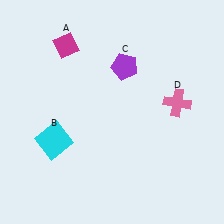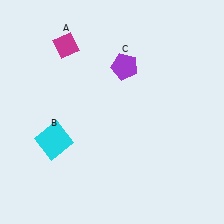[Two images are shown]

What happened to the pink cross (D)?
The pink cross (D) was removed in Image 2. It was in the top-right area of Image 1.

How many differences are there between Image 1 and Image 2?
There is 1 difference between the two images.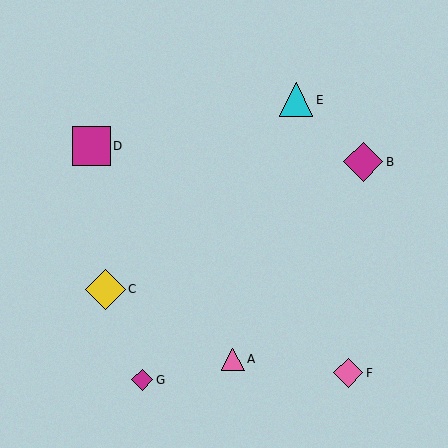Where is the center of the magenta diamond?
The center of the magenta diamond is at (142, 380).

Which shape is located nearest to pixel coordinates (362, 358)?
The pink diamond (labeled F) at (348, 373) is nearest to that location.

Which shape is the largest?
The yellow diamond (labeled C) is the largest.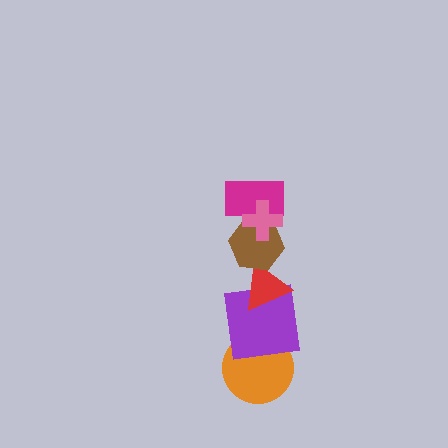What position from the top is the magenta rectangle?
The magenta rectangle is 2nd from the top.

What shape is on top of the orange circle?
The purple square is on top of the orange circle.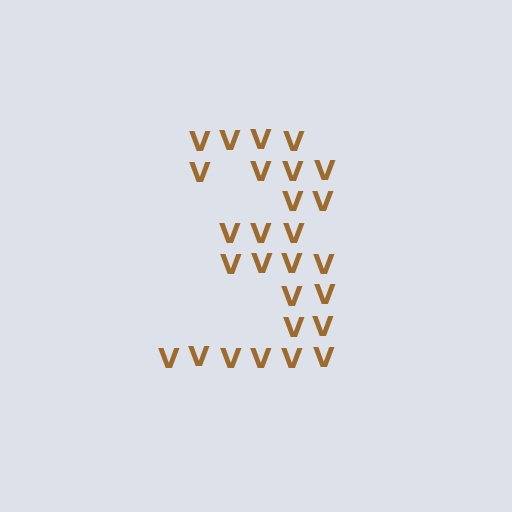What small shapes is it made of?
It is made of small letter V's.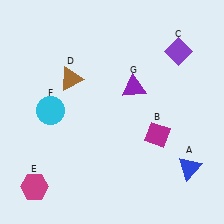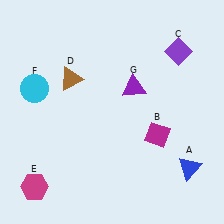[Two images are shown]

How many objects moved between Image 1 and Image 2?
1 object moved between the two images.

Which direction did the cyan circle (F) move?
The cyan circle (F) moved up.